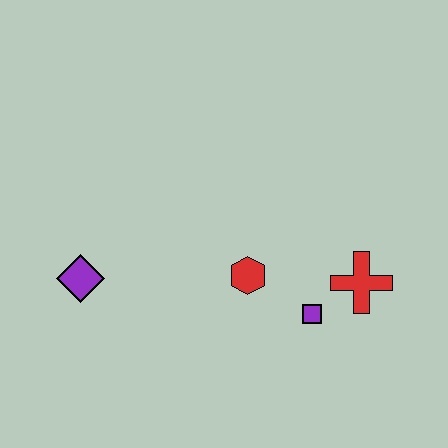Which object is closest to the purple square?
The red cross is closest to the purple square.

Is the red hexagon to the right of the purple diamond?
Yes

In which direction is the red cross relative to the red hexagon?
The red cross is to the right of the red hexagon.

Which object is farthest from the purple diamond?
The red cross is farthest from the purple diamond.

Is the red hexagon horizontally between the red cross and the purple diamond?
Yes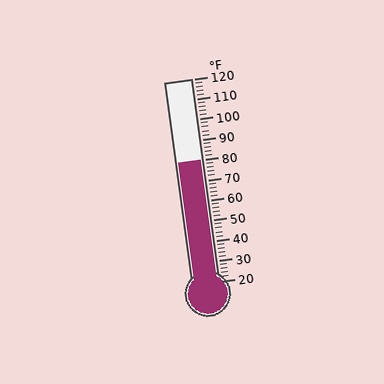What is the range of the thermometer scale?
The thermometer scale ranges from 20°F to 120°F.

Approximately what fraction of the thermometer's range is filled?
The thermometer is filled to approximately 60% of its range.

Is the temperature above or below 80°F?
The temperature is at 80°F.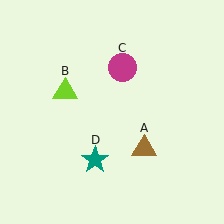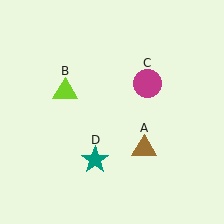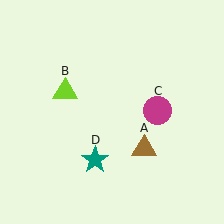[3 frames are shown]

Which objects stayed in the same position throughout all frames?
Brown triangle (object A) and lime triangle (object B) and teal star (object D) remained stationary.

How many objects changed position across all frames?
1 object changed position: magenta circle (object C).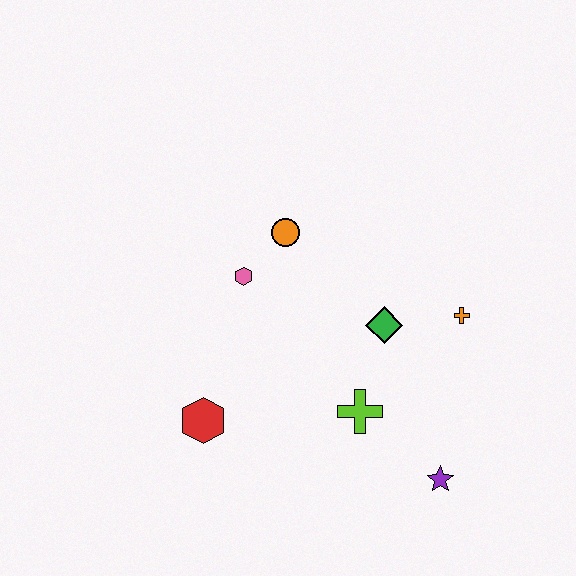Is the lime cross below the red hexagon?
No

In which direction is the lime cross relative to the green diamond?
The lime cross is below the green diamond.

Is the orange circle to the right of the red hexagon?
Yes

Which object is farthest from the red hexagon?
The orange cross is farthest from the red hexagon.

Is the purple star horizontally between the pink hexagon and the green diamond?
No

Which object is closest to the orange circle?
The pink hexagon is closest to the orange circle.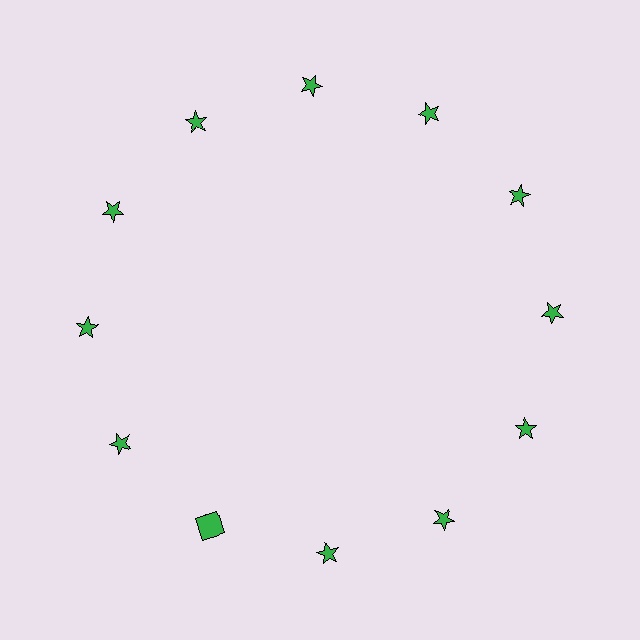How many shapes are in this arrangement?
There are 12 shapes arranged in a ring pattern.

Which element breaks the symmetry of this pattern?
The green square at roughly the 7 o'clock position breaks the symmetry. All other shapes are green stars.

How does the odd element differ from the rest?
It has a different shape: square instead of star.